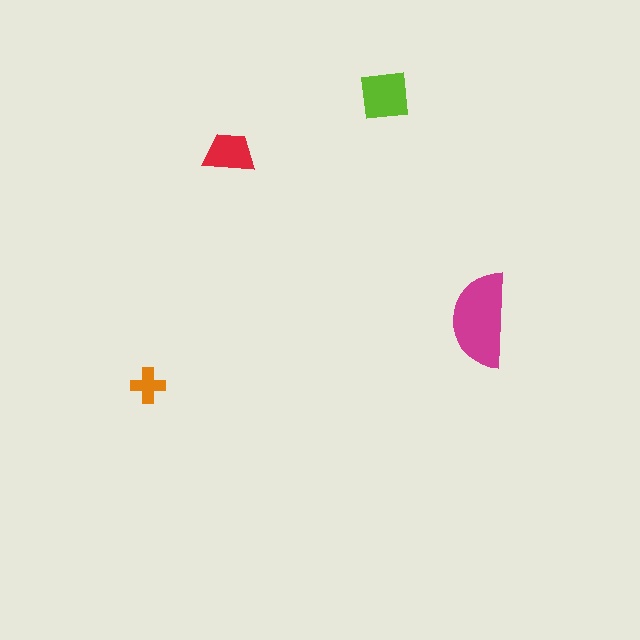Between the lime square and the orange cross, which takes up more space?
The lime square.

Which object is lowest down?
The orange cross is bottommost.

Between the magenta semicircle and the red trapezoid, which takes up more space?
The magenta semicircle.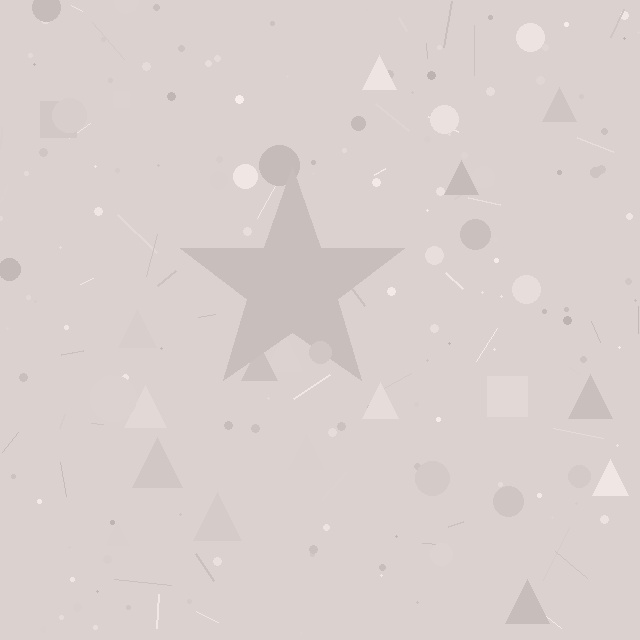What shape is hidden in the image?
A star is hidden in the image.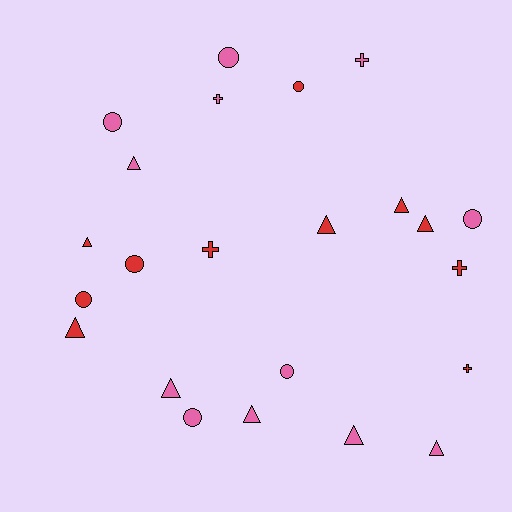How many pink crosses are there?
There are 2 pink crosses.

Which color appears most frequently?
Pink, with 12 objects.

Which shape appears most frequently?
Triangle, with 10 objects.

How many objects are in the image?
There are 23 objects.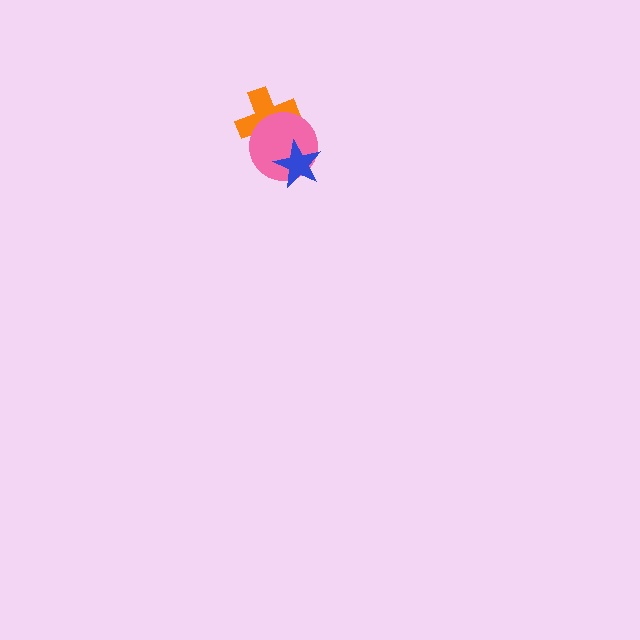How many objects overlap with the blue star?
1 object overlaps with the blue star.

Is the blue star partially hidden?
No, no other shape covers it.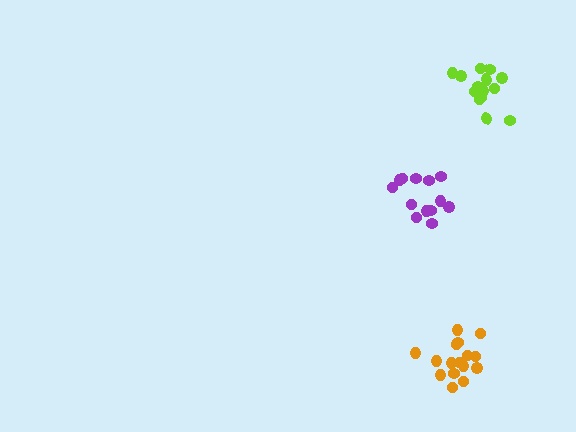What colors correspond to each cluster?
The clusters are colored: lime, orange, purple.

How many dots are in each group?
Group 1: 14 dots, Group 2: 16 dots, Group 3: 13 dots (43 total).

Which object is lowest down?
The orange cluster is bottommost.